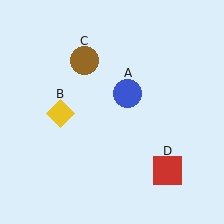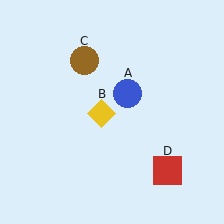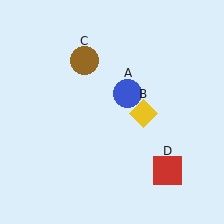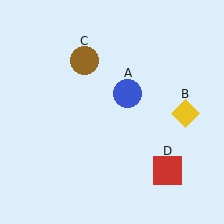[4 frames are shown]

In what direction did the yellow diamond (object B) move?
The yellow diamond (object B) moved right.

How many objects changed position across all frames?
1 object changed position: yellow diamond (object B).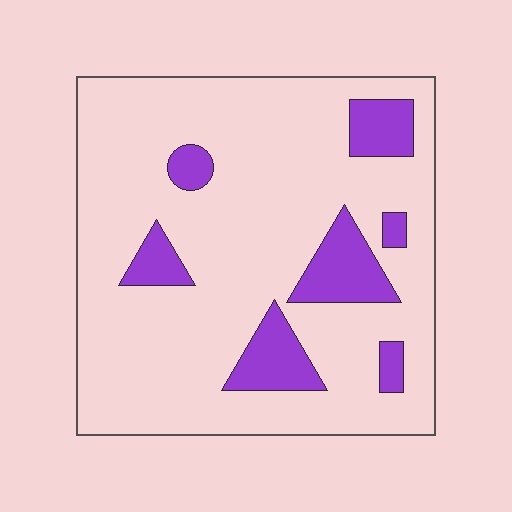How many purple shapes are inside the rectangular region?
7.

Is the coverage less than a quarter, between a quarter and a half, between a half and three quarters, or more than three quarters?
Less than a quarter.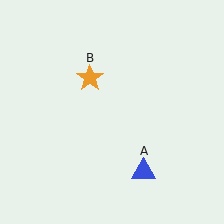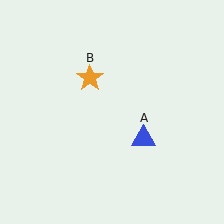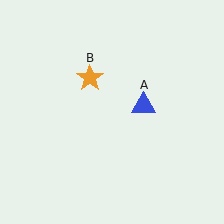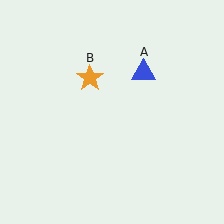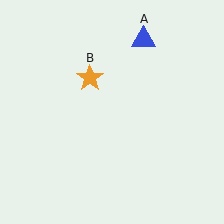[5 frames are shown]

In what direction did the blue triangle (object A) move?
The blue triangle (object A) moved up.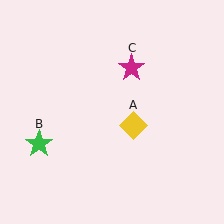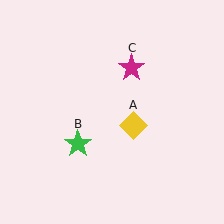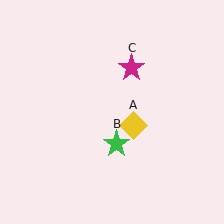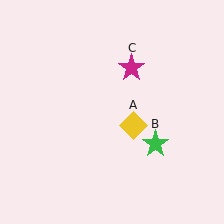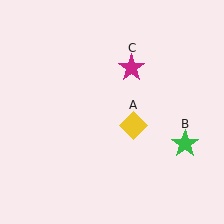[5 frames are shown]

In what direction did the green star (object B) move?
The green star (object B) moved right.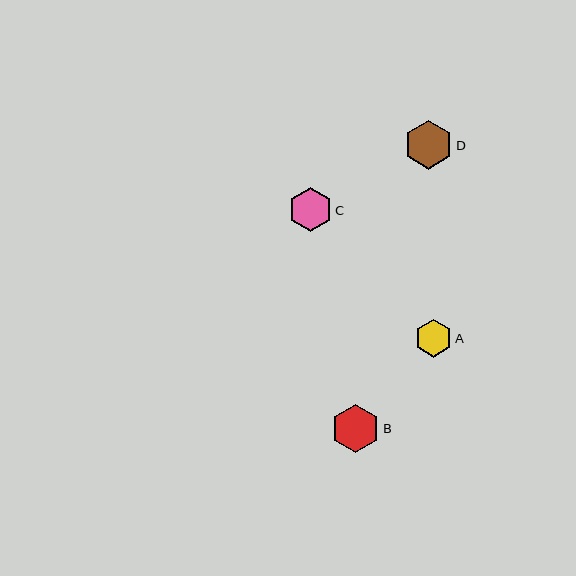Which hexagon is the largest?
Hexagon D is the largest with a size of approximately 49 pixels.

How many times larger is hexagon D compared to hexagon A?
Hexagon D is approximately 1.3 times the size of hexagon A.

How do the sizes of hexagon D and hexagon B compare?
Hexagon D and hexagon B are approximately the same size.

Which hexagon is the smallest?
Hexagon A is the smallest with a size of approximately 37 pixels.